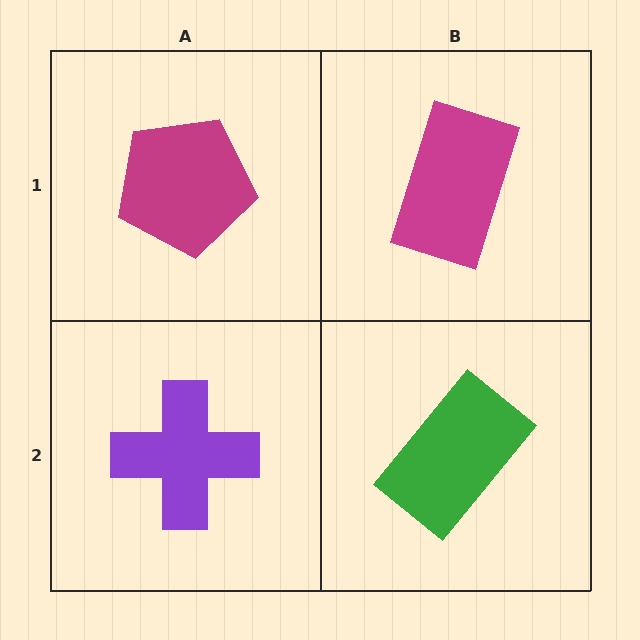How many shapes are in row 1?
2 shapes.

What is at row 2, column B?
A green rectangle.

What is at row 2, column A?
A purple cross.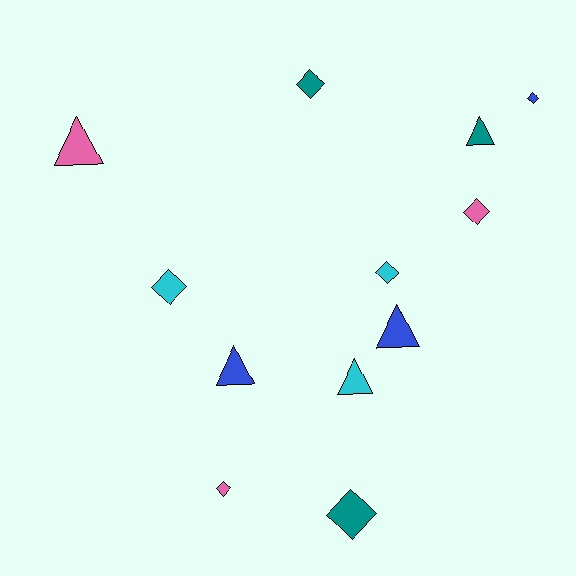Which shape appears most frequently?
Diamond, with 7 objects.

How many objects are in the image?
There are 12 objects.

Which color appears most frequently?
Teal, with 3 objects.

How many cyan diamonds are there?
There are 2 cyan diamonds.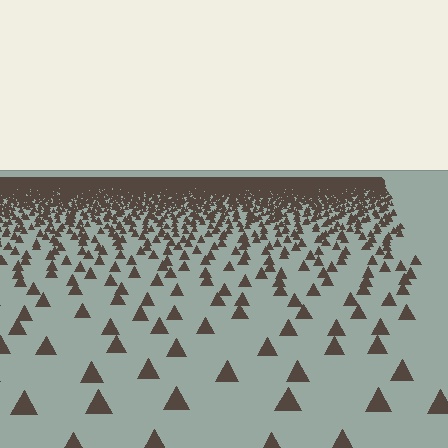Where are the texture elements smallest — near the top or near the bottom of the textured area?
Near the top.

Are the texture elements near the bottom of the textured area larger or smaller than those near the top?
Larger. Near the bottom, elements are closer to the viewer and appear at a bigger on-screen size.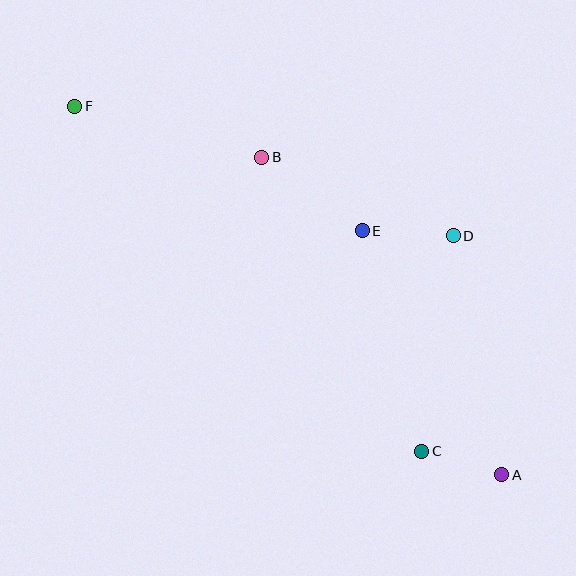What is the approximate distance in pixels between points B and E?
The distance between B and E is approximately 124 pixels.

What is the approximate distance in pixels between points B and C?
The distance between B and C is approximately 335 pixels.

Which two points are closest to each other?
Points A and C are closest to each other.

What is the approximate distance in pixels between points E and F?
The distance between E and F is approximately 313 pixels.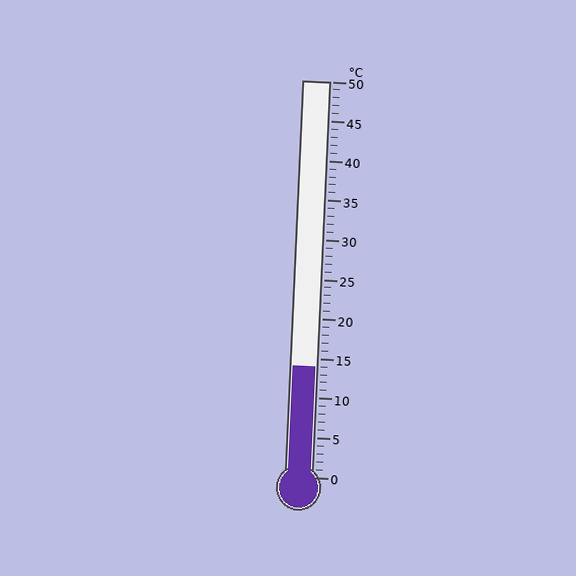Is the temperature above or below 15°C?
The temperature is below 15°C.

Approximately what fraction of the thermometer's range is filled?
The thermometer is filled to approximately 30% of its range.